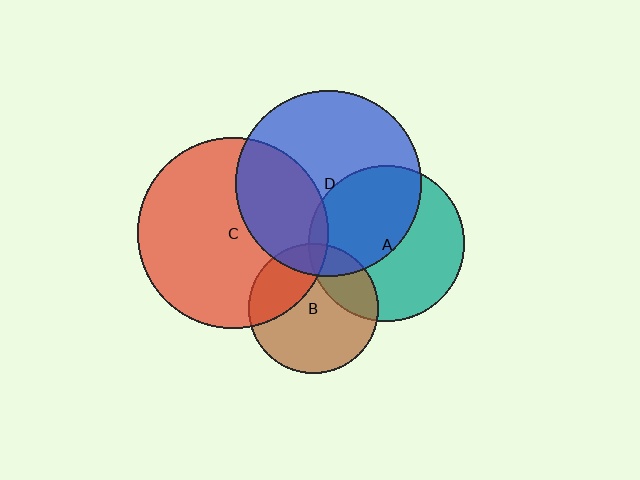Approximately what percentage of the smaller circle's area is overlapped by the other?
Approximately 50%.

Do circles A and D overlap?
Yes.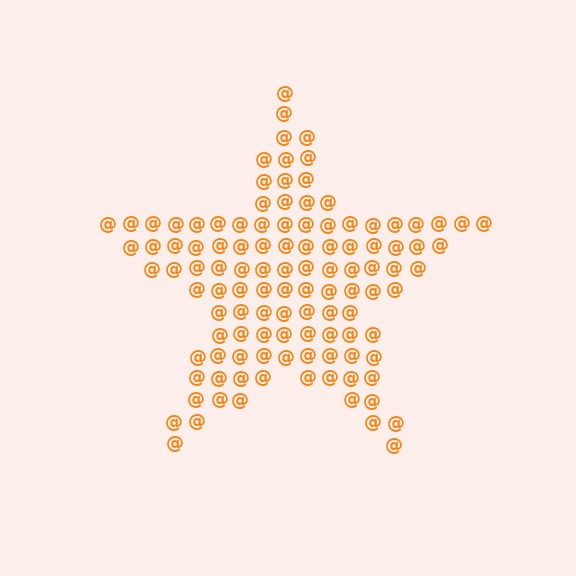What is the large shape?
The large shape is a star.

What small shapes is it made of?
It is made of small at signs.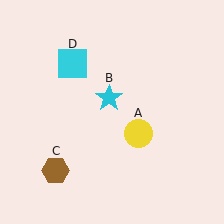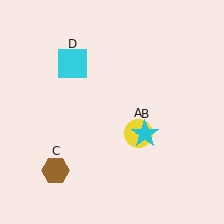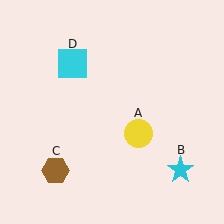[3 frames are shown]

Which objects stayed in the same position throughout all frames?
Yellow circle (object A) and brown hexagon (object C) and cyan square (object D) remained stationary.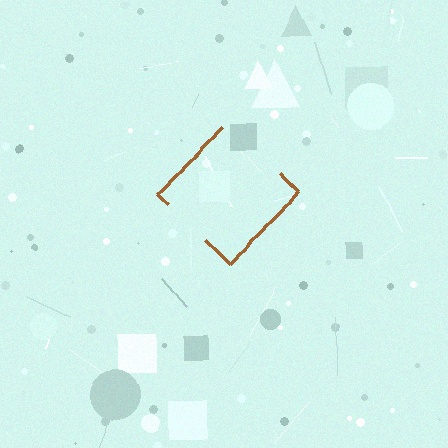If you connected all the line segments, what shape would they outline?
They would outline a diamond.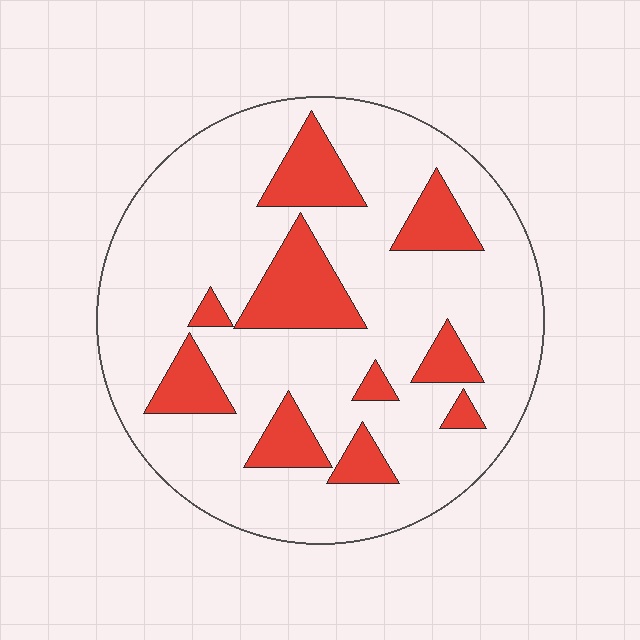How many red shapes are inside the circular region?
10.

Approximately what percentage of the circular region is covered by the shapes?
Approximately 20%.